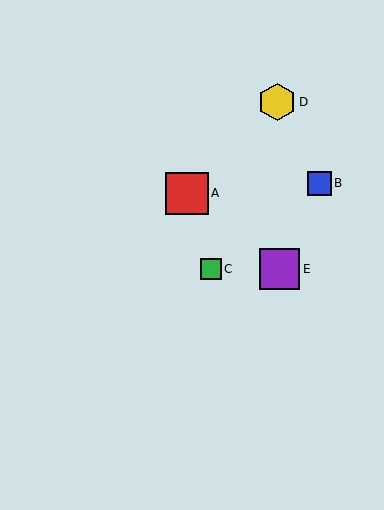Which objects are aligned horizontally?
Objects C, E are aligned horizontally.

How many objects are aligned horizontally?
2 objects (C, E) are aligned horizontally.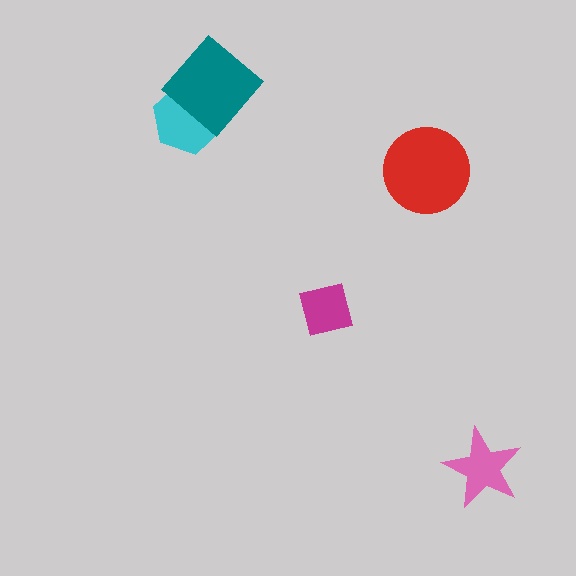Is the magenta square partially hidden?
No, no other shape covers it.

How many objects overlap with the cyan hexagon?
1 object overlaps with the cyan hexagon.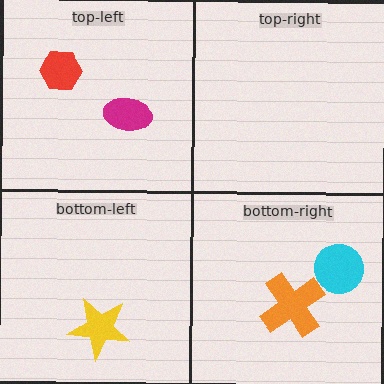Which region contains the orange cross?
The bottom-right region.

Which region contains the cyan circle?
The bottom-right region.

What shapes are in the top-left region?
The red hexagon, the magenta ellipse.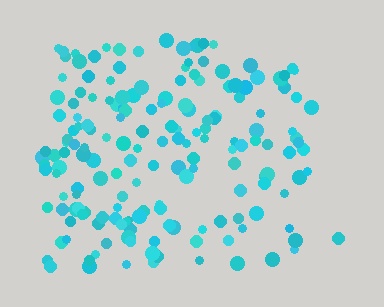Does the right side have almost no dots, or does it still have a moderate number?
Still a moderate number, just noticeably fewer than the left.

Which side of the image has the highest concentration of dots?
The left.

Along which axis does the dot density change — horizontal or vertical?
Horizontal.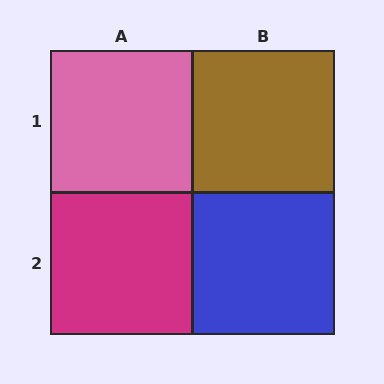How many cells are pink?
1 cell is pink.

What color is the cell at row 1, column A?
Pink.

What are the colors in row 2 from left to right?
Magenta, blue.